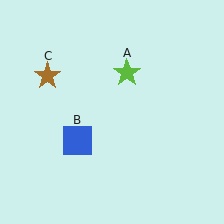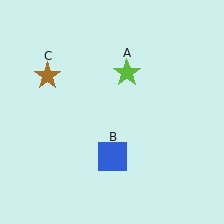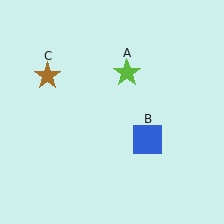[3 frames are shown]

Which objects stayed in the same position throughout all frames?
Lime star (object A) and brown star (object C) remained stationary.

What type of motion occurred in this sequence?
The blue square (object B) rotated counterclockwise around the center of the scene.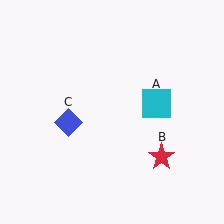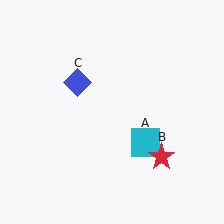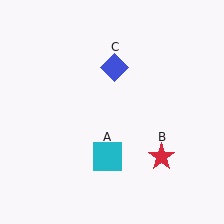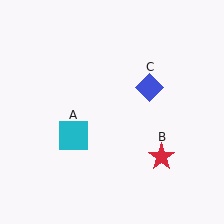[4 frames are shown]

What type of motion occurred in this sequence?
The cyan square (object A), blue diamond (object C) rotated clockwise around the center of the scene.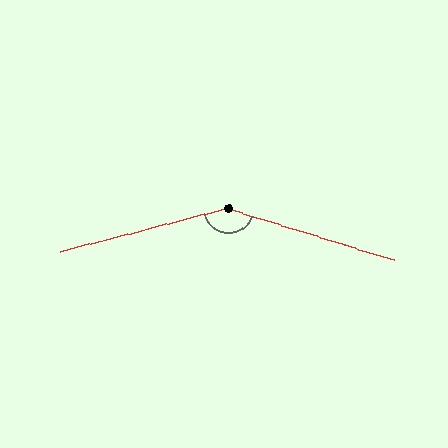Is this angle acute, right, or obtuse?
It is obtuse.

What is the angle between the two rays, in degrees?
Approximately 148 degrees.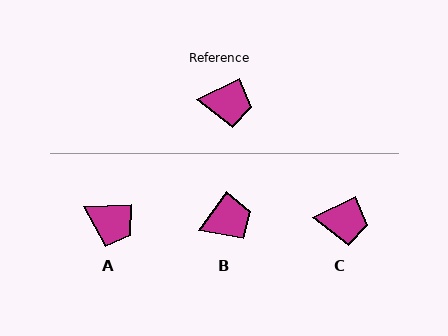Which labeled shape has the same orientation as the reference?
C.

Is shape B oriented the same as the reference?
No, it is off by about 28 degrees.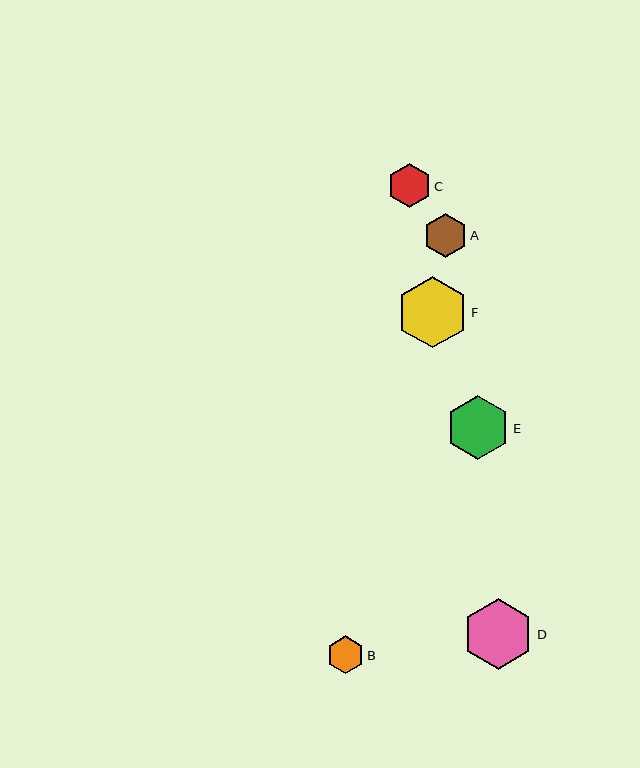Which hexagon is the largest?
Hexagon F is the largest with a size of approximately 71 pixels.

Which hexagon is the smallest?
Hexagon B is the smallest with a size of approximately 38 pixels.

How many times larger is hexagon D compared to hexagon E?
Hexagon D is approximately 1.1 times the size of hexagon E.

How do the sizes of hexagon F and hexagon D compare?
Hexagon F and hexagon D are approximately the same size.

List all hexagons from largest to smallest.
From largest to smallest: F, D, E, C, A, B.